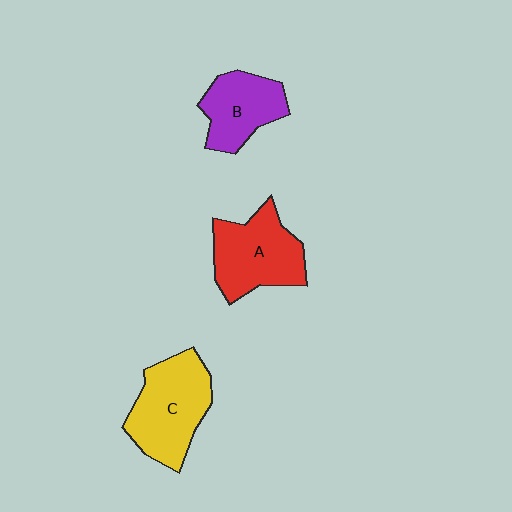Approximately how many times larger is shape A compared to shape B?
Approximately 1.3 times.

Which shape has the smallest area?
Shape B (purple).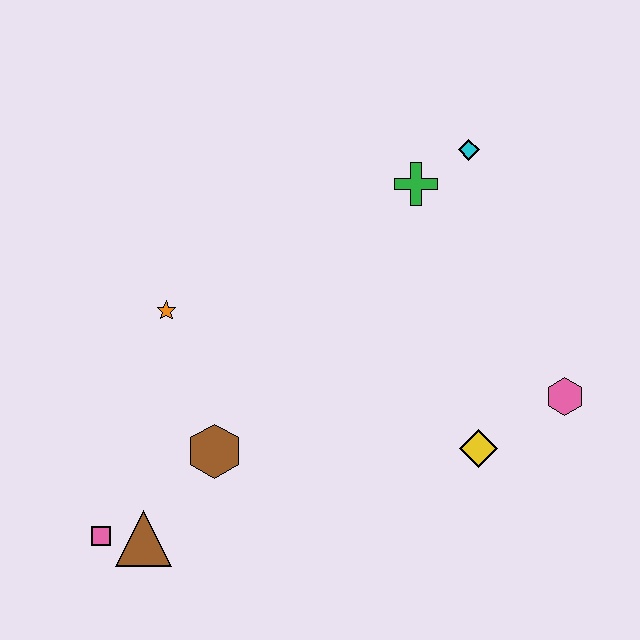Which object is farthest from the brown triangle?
The cyan diamond is farthest from the brown triangle.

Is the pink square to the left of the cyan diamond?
Yes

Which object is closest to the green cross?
The cyan diamond is closest to the green cross.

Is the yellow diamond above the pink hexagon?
No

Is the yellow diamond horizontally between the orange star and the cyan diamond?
No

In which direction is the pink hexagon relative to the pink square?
The pink hexagon is to the right of the pink square.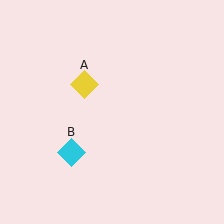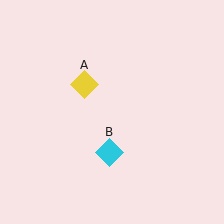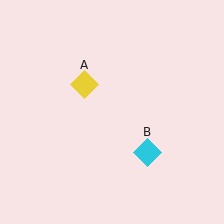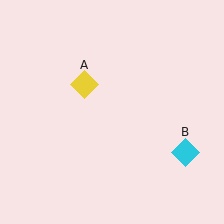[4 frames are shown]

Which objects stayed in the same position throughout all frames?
Yellow diamond (object A) remained stationary.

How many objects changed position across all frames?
1 object changed position: cyan diamond (object B).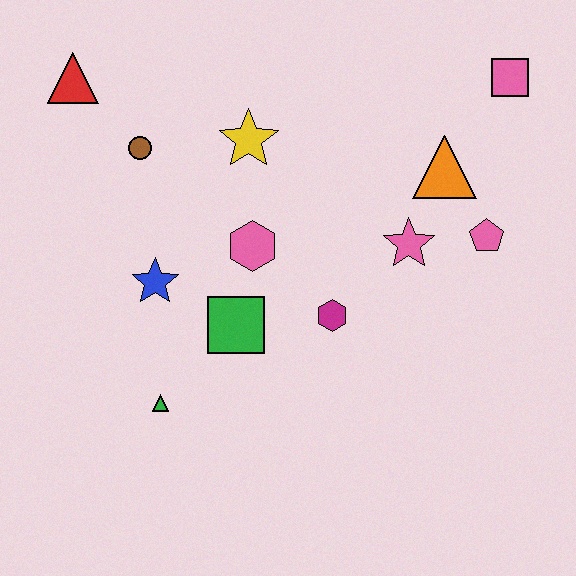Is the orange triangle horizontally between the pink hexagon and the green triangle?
No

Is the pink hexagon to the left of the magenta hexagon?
Yes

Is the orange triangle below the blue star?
No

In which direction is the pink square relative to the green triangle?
The pink square is to the right of the green triangle.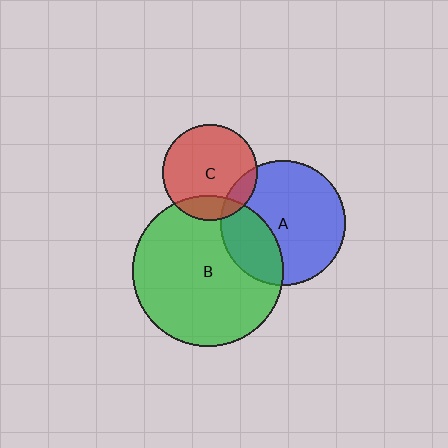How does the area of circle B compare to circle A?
Approximately 1.5 times.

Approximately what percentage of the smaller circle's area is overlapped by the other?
Approximately 10%.